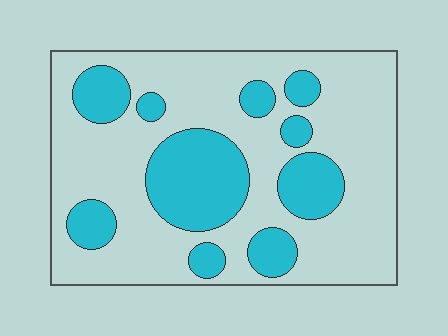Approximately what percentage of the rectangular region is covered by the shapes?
Approximately 30%.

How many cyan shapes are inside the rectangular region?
10.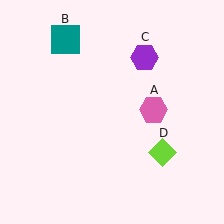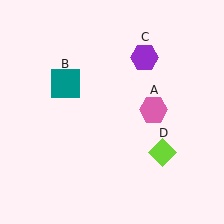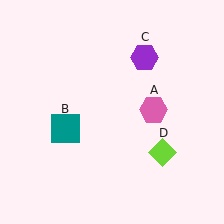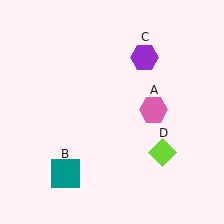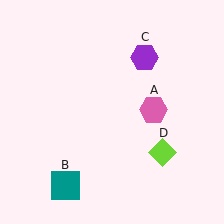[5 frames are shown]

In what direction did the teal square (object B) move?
The teal square (object B) moved down.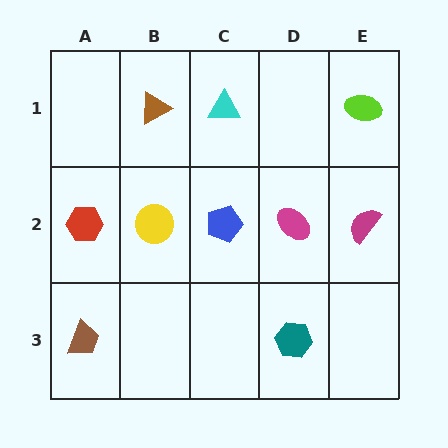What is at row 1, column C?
A cyan triangle.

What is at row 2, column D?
A magenta ellipse.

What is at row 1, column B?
A brown triangle.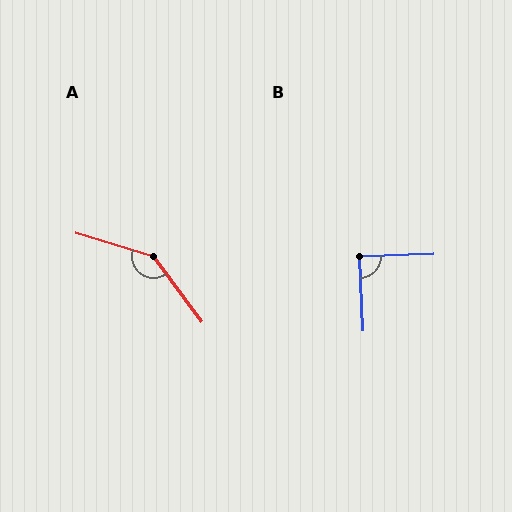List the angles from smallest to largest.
B (90°), A (143°).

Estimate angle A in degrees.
Approximately 143 degrees.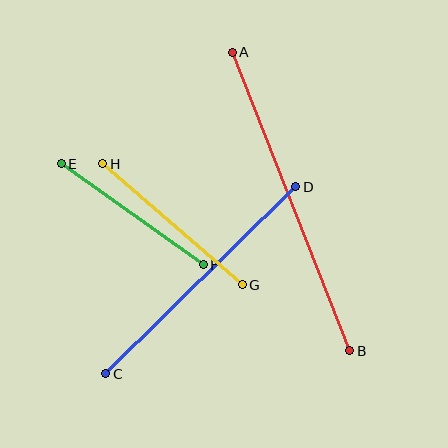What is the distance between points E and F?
The distance is approximately 175 pixels.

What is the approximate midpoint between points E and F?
The midpoint is at approximately (132, 214) pixels.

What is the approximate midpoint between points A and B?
The midpoint is at approximately (291, 202) pixels.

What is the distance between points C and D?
The distance is approximately 267 pixels.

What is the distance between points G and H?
The distance is approximately 185 pixels.